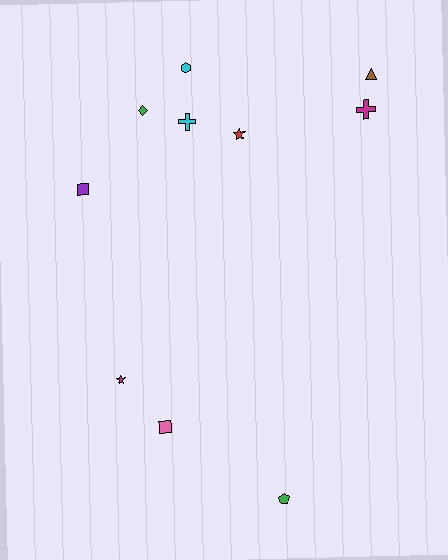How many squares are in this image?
There are 2 squares.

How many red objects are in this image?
There is 1 red object.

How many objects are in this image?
There are 10 objects.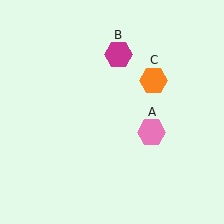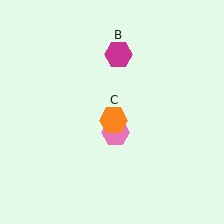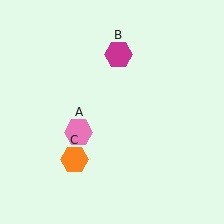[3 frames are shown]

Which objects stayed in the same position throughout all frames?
Magenta hexagon (object B) remained stationary.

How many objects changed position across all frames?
2 objects changed position: pink hexagon (object A), orange hexagon (object C).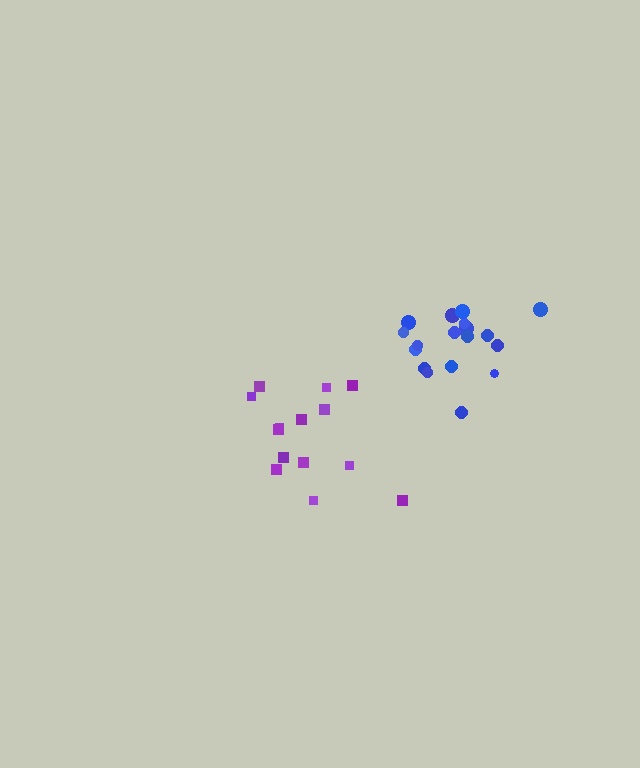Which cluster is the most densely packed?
Blue.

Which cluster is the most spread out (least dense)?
Purple.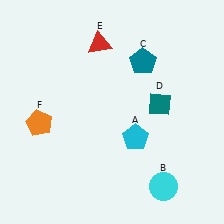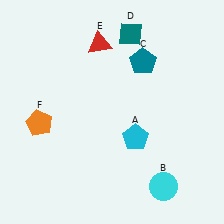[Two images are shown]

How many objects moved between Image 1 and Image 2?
1 object moved between the two images.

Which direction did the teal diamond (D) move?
The teal diamond (D) moved up.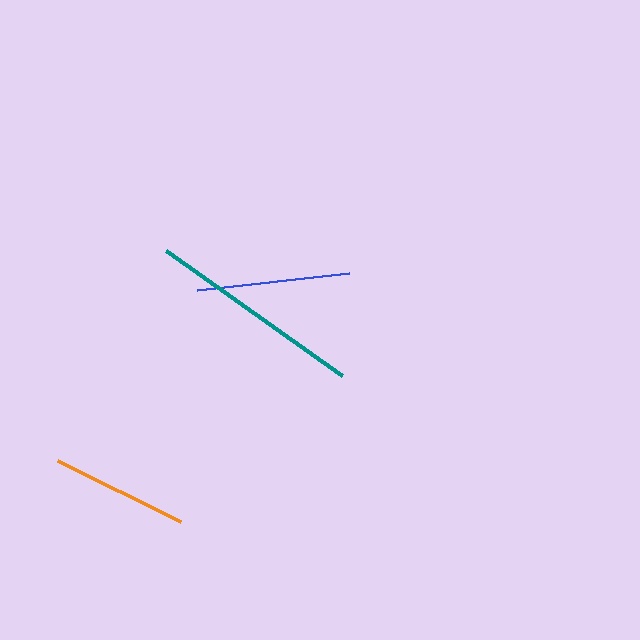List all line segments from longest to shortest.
From longest to shortest: teal, blue, orange.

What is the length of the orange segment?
The orange segment is approximately 138 pixels long.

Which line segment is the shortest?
The orange line is the shortest at approximately 138 pixels.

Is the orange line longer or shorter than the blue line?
The blue line is longer than the orange line.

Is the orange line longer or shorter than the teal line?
The teal line is longer than the orange line.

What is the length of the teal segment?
The teal segment is approximately 216 pixels long.